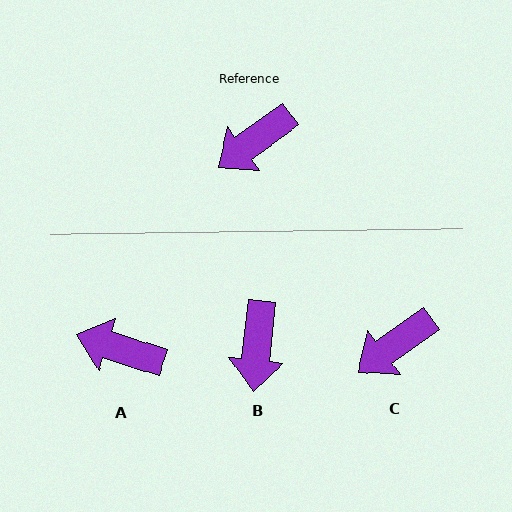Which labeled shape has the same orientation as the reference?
C.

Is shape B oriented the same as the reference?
No, it is off by about 48 degrees.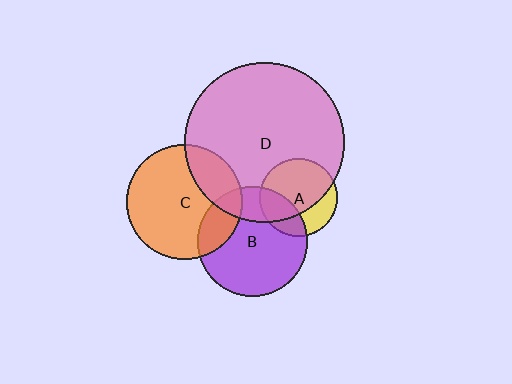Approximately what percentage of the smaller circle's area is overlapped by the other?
Approximately 25%.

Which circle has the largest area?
Circle D (pink).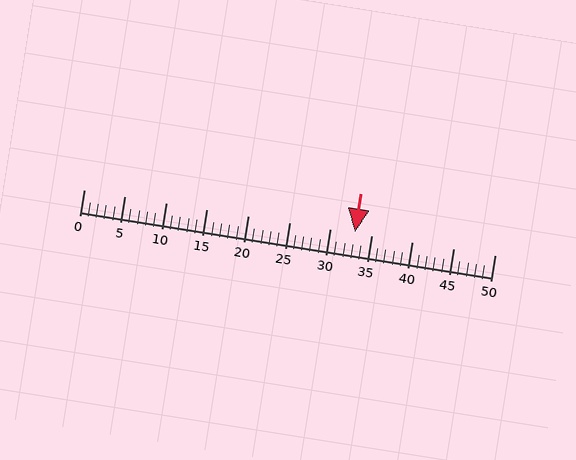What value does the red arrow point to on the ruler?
The red arrow points to approximately 33.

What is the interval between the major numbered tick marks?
The major tick marks are spaced 5 units apart.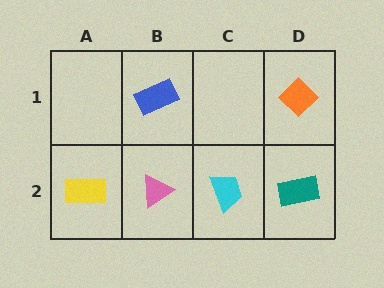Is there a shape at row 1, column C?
No, that cell is empty.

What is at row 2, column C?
A cyan trapezoid.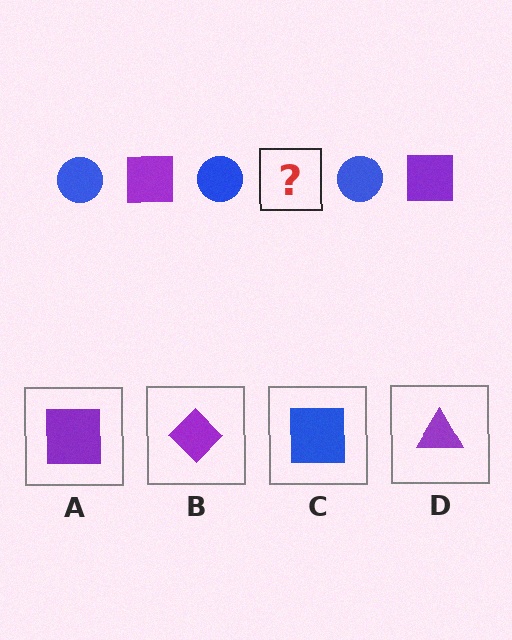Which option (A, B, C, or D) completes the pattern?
A.